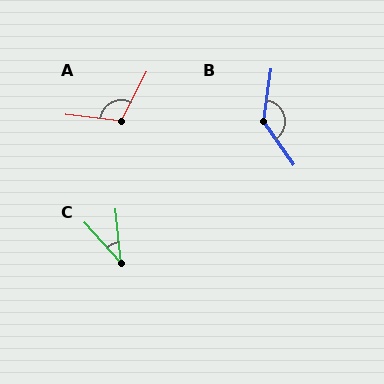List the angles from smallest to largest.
C (35°), A (111°), B (138°).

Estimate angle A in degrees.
Approximately 111 degrees.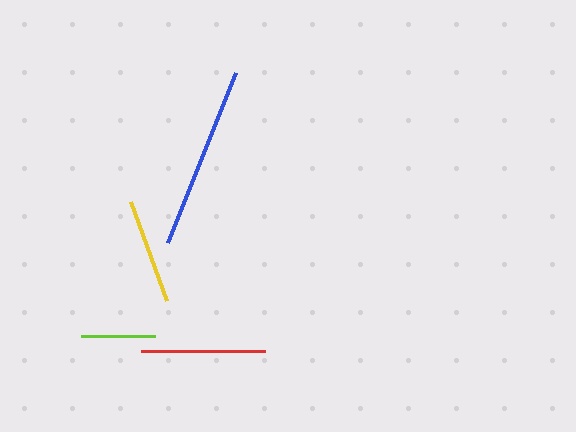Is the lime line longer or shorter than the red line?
The red line is longer than the lime line.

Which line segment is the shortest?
The lime line is the shortest at approximately 75 pixels.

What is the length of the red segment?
The red segment is approximately 124 pixels long.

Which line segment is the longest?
The blue line is the longest at approximately 183 pixels.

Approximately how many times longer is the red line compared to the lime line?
The red line is approximately 1.7 times the length of the lime line.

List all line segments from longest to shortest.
From longest to shortest: blue, red, yellow, lime.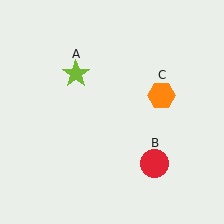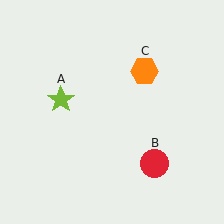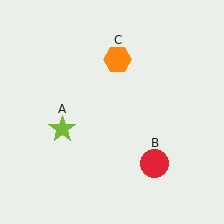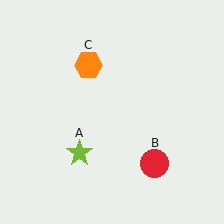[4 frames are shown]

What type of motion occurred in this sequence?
The lime star (object A), orange hexagon (object C) rotated counterclockwise around the center of the scene.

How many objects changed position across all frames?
2 objects changed position: lime star (object A), orange hexagon (object C).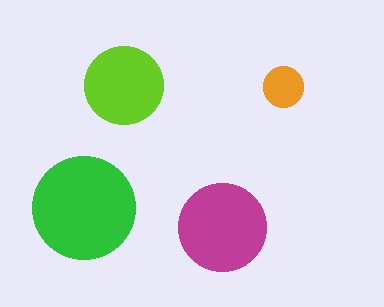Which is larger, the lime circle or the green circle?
The green one.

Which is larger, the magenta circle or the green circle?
The green one.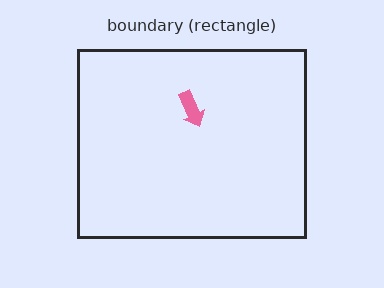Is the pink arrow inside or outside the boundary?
Inside.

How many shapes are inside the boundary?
1 inside, 0 outside.